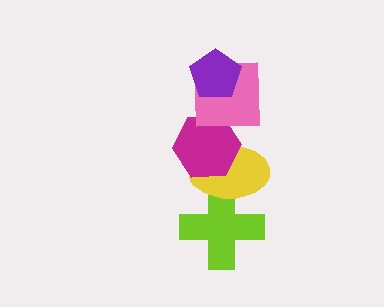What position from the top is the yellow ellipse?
The yellow ellipse is 4th from the top.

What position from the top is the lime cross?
The lime cross is 5th from the top.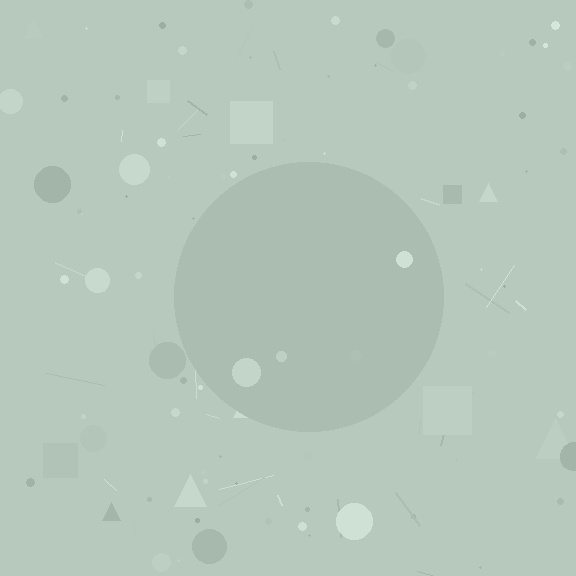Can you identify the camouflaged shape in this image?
The camouflaged shape is a circle.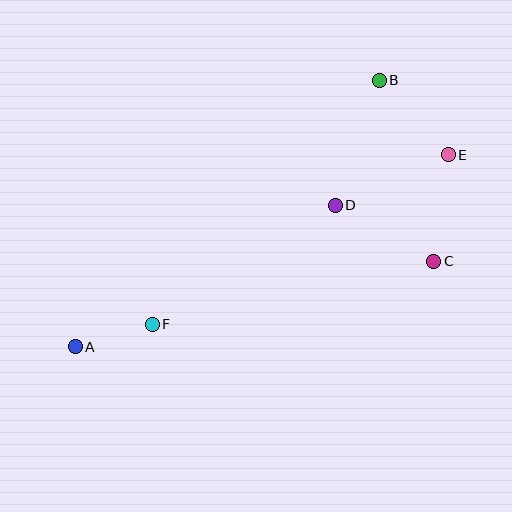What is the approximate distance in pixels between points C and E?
The distance between C and E is approximately 107 pixels.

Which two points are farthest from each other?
Points A and E are farthest from each other.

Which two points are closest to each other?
Points A and F are closest to each other.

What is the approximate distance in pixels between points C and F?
The distance between C and F is approximately 289 pixels.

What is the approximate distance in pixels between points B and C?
The distance between B and C is approximately 189 pixels.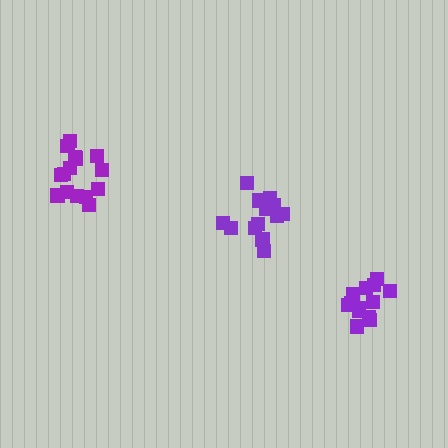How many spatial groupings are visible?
There are 3 spatial groupings.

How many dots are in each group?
Group 1: 15 dots, Group 2: 13 dots, Group 3: 13 dots (41 total).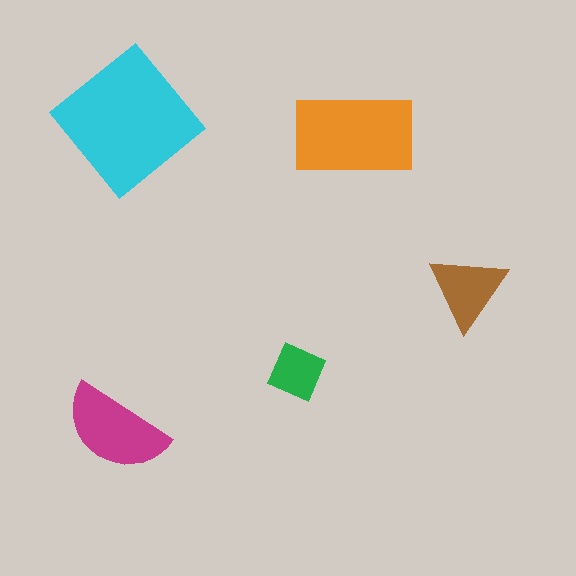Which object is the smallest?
The green diamond.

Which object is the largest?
The cyan diamond.